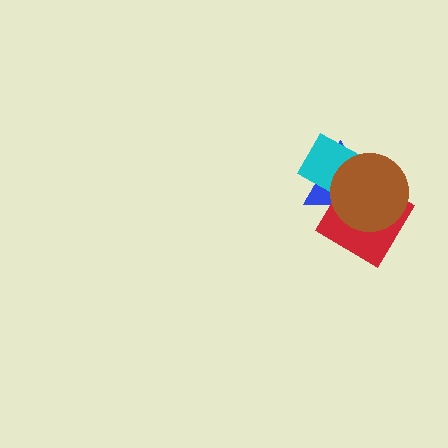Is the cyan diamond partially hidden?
Yes, it is partially covered by another shape.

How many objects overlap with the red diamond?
2 objects overlap with the red diamond.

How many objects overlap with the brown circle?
3 objects overlap with the brown circle.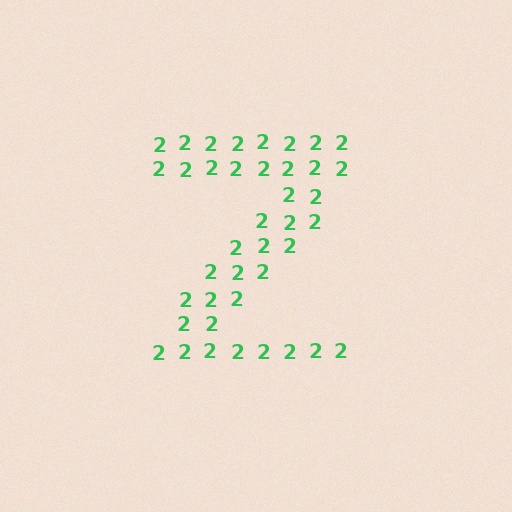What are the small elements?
The small elements are digit 2's.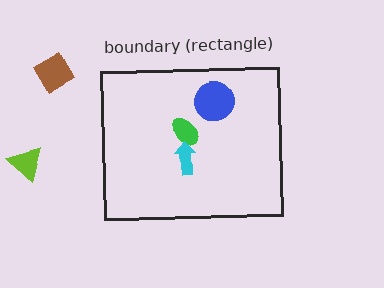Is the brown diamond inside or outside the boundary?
Outside.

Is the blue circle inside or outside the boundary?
Inside.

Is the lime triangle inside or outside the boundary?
Outside.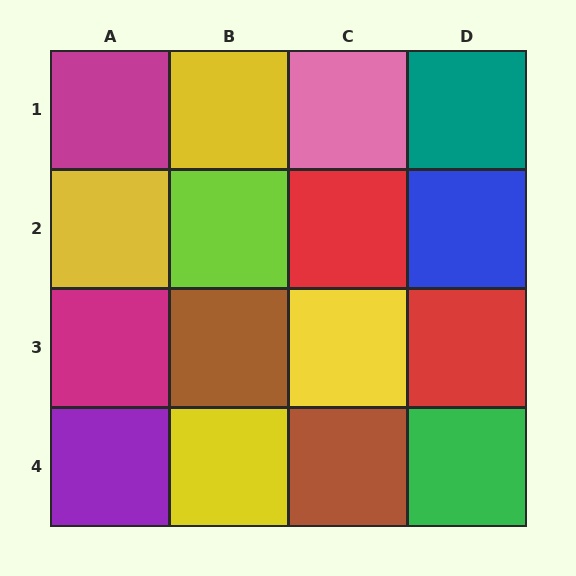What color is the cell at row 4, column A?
Purple.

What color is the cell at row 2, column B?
Lime.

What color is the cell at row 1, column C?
Pink.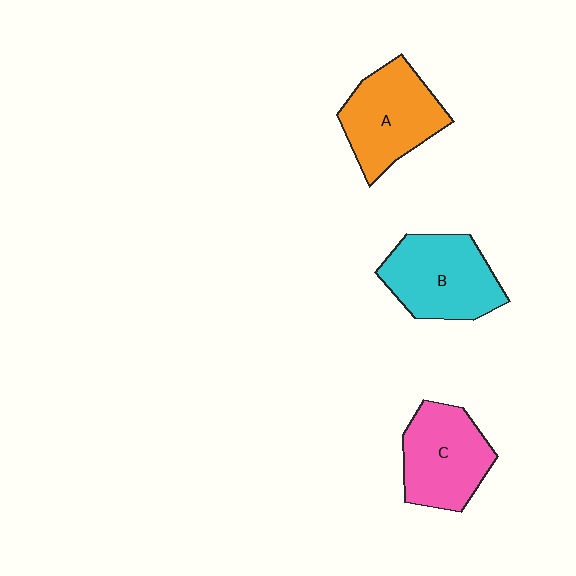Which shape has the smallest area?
Shape C (pink).